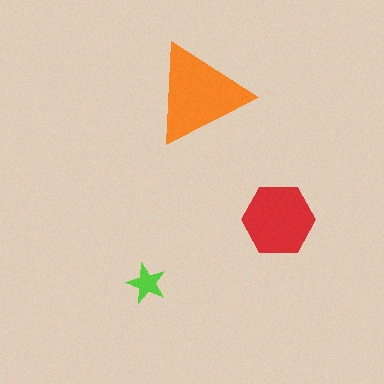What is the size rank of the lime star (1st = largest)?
3rd.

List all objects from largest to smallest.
The orange triangle, the red hexagon, the lime star.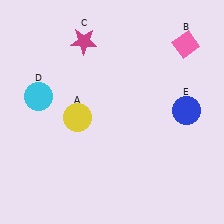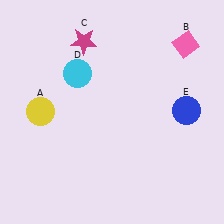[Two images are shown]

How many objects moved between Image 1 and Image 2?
2 objects moved between the two images.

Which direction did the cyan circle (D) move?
The cyan circle (D) moved right.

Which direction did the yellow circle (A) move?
The yellow circle (A) moved left.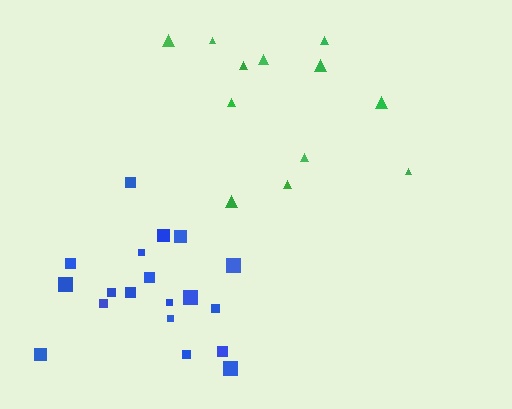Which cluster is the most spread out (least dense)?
Green.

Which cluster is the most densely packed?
Blue.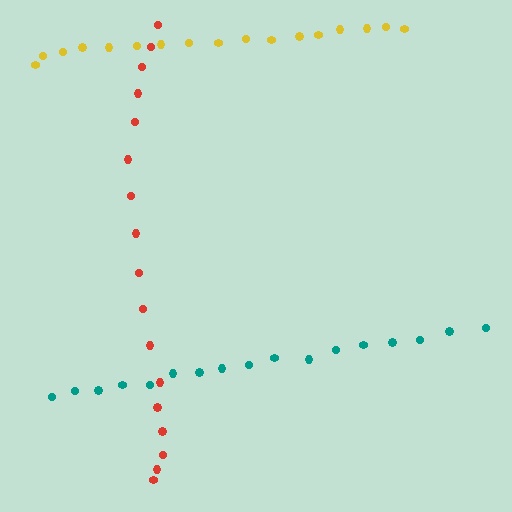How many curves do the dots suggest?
There are 3 distinct paths.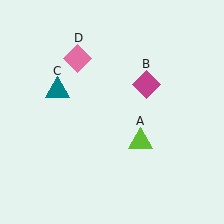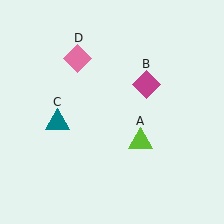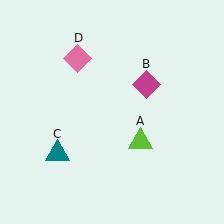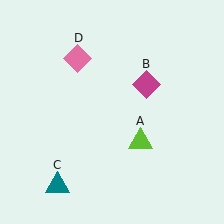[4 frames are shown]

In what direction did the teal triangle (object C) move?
The teal triangle (object C) moved down.